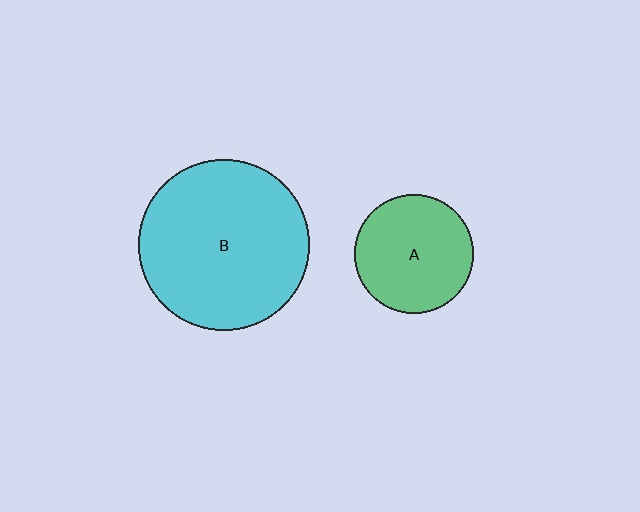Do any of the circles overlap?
No, none of the circles overlap.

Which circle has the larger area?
Circle B (cyan).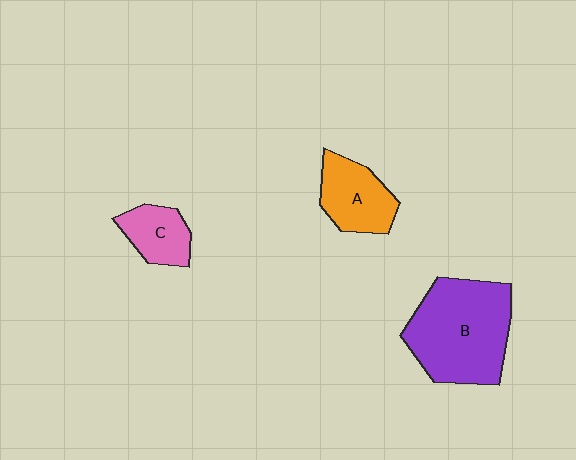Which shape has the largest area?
Shape B (purple).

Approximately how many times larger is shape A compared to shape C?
Approximately 1.3 times.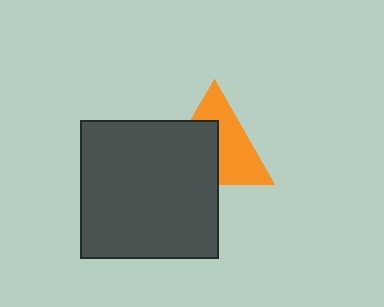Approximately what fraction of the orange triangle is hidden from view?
Roughly 48% of the orange triangle is hidden behind the dark gray square.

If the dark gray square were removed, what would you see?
You would see the complete orange triangle.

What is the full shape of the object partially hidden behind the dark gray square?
The partially hidden object is an orange triangle.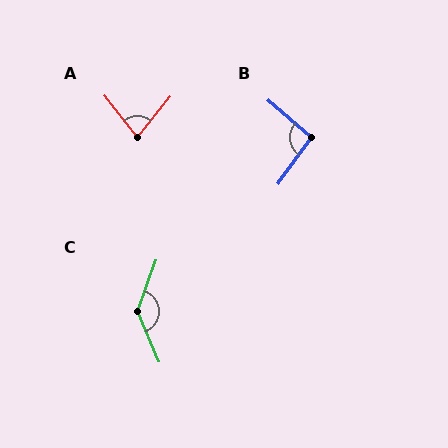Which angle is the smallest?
A, at approximately 77 degrees.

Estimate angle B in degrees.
Approximately 95 degrees.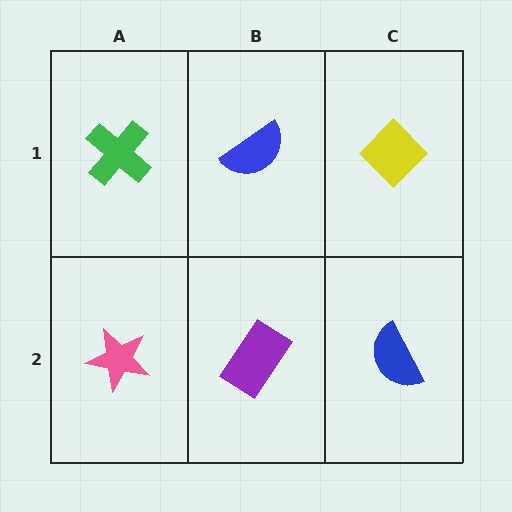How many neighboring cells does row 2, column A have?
2.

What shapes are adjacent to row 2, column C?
A yellow diamond (row 1, column C), a purple rectangle (row 2, column B).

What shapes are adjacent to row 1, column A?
A pink star (row 2, column A), a blue semicircle (row 1, column B).